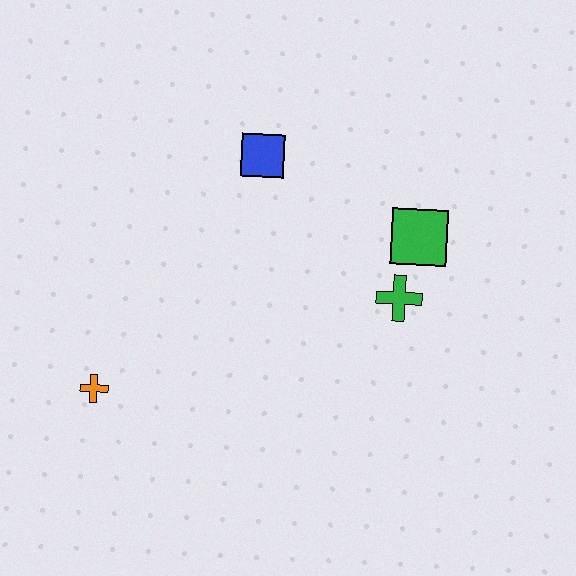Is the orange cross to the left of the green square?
Yes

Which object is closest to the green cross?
The green square is closest to the green cross.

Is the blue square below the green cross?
No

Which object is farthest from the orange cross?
The green square is farthest from the orange cross.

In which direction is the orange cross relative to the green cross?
The orange cross is to the left of the green cross.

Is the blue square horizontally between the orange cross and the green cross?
Yes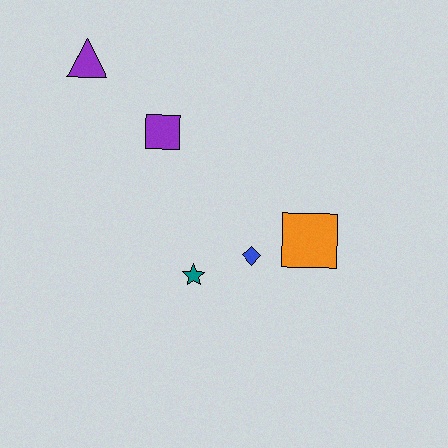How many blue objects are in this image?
There is 1 blue object.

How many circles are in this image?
There are no circles.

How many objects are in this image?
There are 5 objects.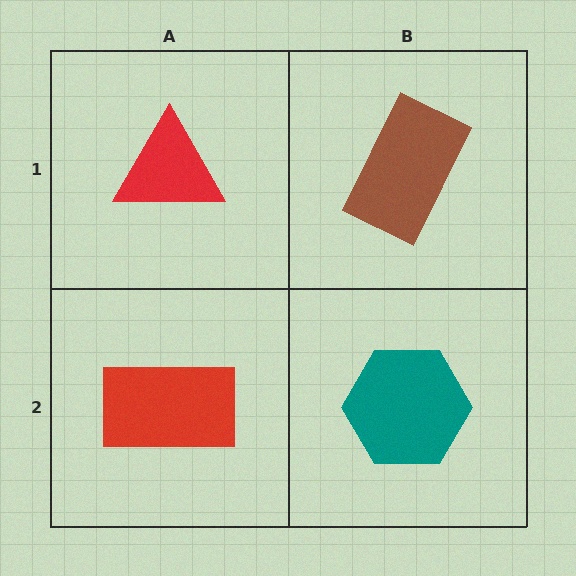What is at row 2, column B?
A teal hexagon.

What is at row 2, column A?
A red rectangle.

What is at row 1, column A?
A red triangle.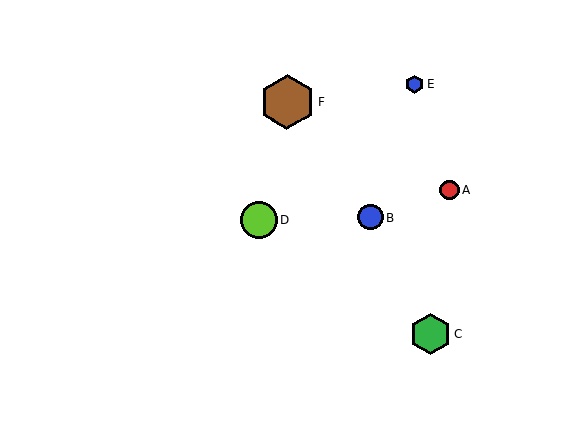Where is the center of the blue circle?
The center of the blue circle is at (371, 217).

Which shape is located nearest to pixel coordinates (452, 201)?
The red circle (labeled A) at (449, 190) is nearest to that location.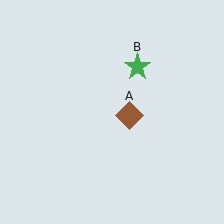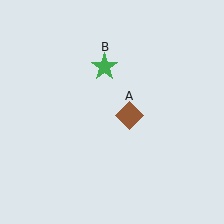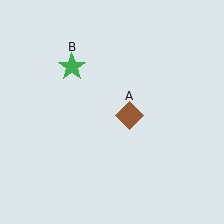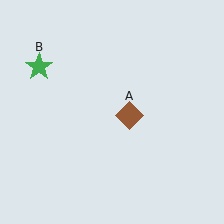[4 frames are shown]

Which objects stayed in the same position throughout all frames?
Brown diamond (object A) remained stationary.